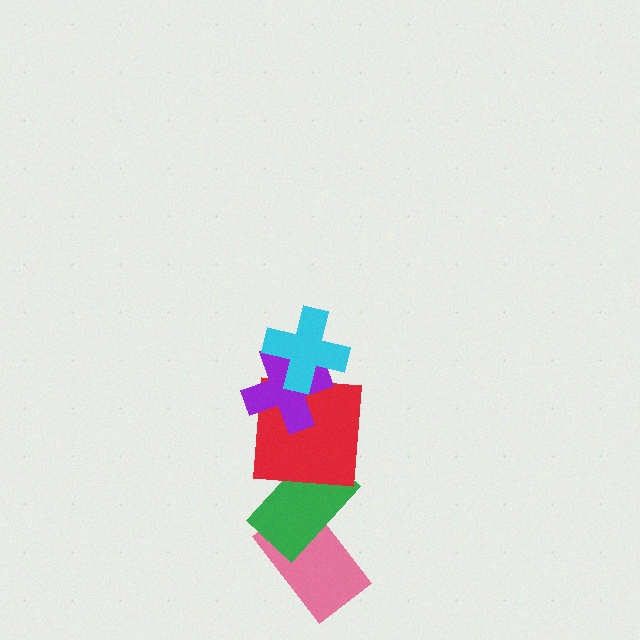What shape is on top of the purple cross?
The cyan cross is on top of the purple cross.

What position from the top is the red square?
The red square is 3rd from the top.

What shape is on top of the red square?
The purple cross is on top of the red square.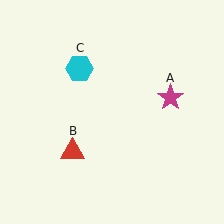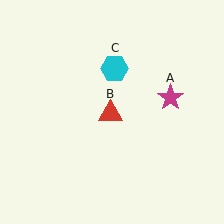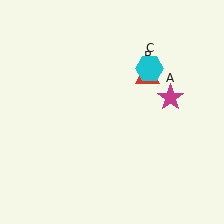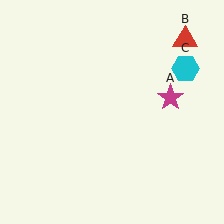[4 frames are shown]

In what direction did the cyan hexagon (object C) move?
The cyan hexagon (object C) moved right.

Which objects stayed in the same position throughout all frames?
Magenta star (object A) remained stationary.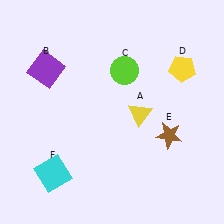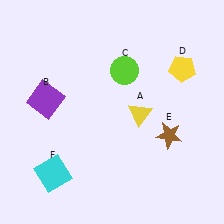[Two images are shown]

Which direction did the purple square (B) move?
The purple square (B) moved down.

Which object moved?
The purple square (B) moved down.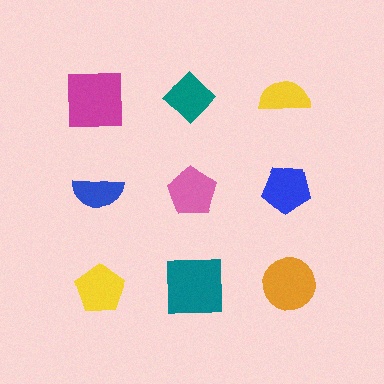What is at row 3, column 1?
A yellow pentagon.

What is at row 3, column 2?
A teal square.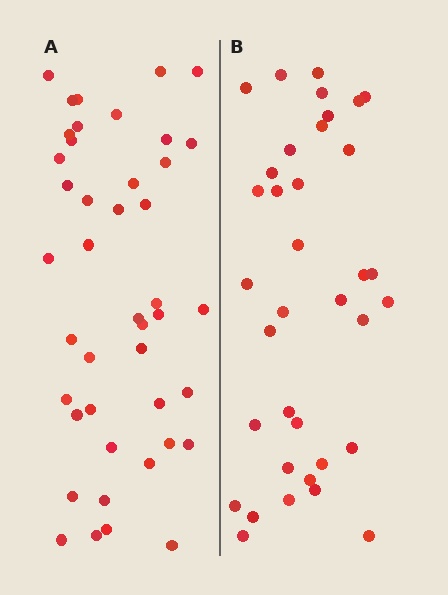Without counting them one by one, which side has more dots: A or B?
Region A (the left region) has more dots.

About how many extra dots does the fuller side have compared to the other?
Region A has roughly 8 or so more dots than region B.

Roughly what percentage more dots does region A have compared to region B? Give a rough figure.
About 20% more.